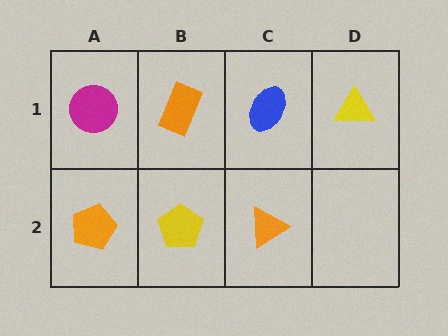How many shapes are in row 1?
4 shapes.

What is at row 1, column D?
A yellow triangle.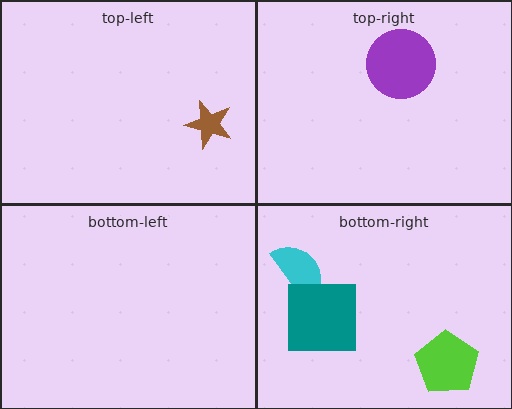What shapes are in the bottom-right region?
The cyan semicircle, the lime pentagon, the teal square.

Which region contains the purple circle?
The top-right region.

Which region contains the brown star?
The top-left region.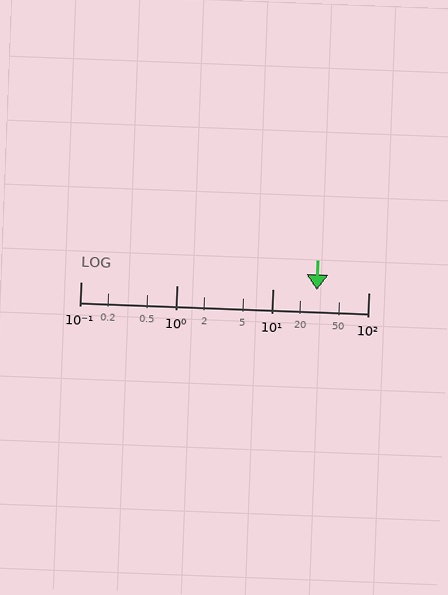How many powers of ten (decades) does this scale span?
The scale spans 3 decades, from 0.1 to 100.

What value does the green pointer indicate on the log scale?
The pointer indicates approximately 29.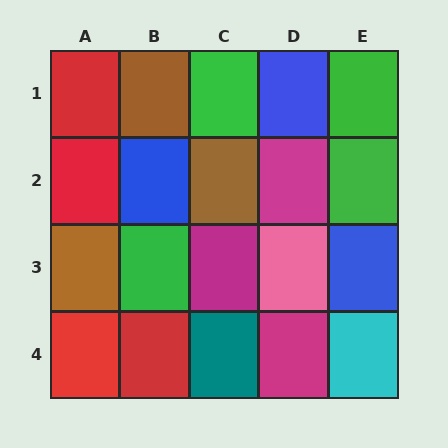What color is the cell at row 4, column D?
Magenta.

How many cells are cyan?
1 cell is cyan.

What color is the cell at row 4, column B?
Red.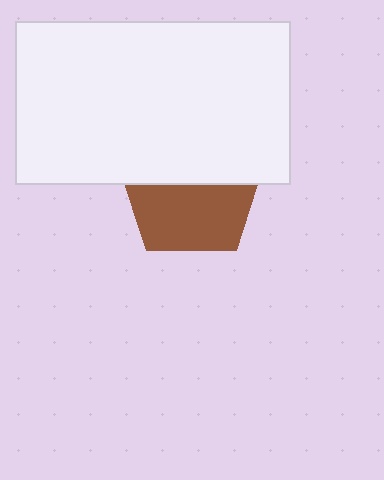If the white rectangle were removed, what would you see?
You would see the complete brown pentagon.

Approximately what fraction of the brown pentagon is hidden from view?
Roughly 48% of the brown pentagon is hidden behind the white rectangle.